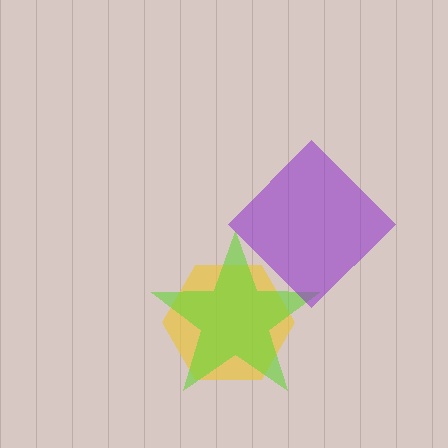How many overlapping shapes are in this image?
There are 3 overlapping shapes in the image.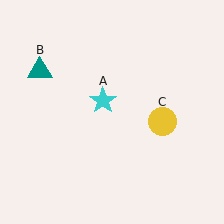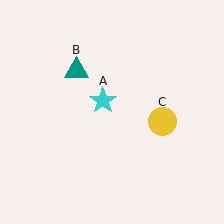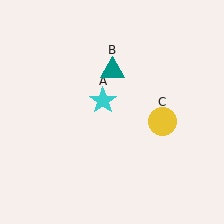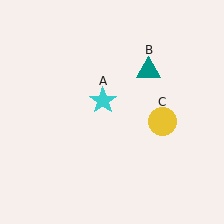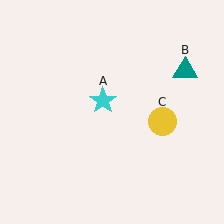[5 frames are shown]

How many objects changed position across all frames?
1 object changed position: teal triangle (object B).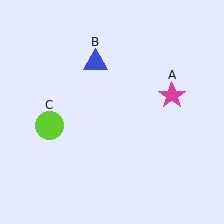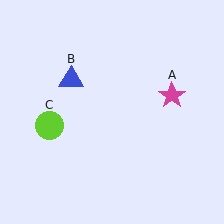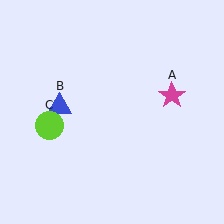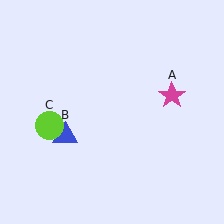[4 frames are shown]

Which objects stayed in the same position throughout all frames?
Magenta star (object A) and lime circle (object C) remained stationary.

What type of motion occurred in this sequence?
The blue triangle (object B) rotated counterclockwise around the center of the scene.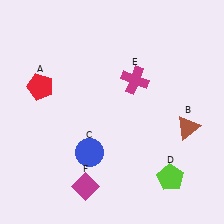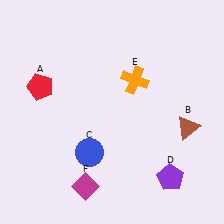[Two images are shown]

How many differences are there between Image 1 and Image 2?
There are 2 differences between the two images.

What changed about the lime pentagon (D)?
In Image 1, D is lime. In Image 2, it changed to purple.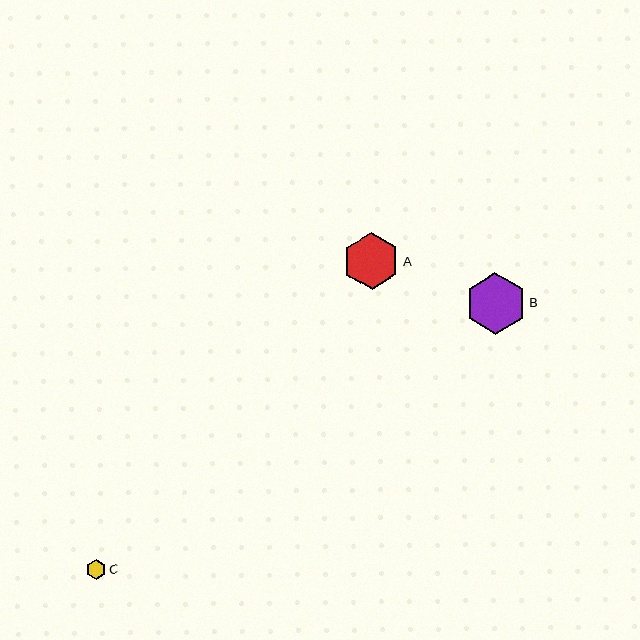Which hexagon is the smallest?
Hexagon C is the smallest with a size of approximately 20 pixels.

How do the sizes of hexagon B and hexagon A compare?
Hexagon B and hexagon A are approximately the same size.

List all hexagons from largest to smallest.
From largest to smallest: B, A, C.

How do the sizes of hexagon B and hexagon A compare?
Hexagon B and hexagon A are approximately the same size.